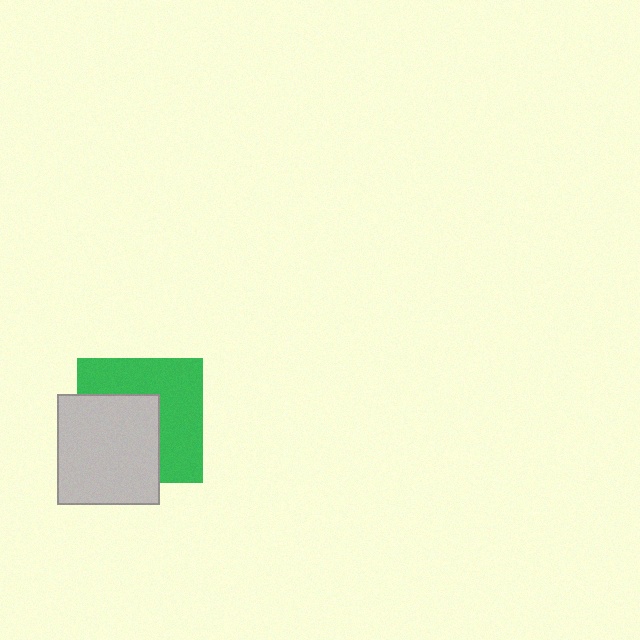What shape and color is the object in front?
The object in front is a light gray rectangle.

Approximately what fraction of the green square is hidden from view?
Roughly 46% of the green square is hidden behind the light gray rectangle.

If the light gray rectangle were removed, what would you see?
You would see the complete green square.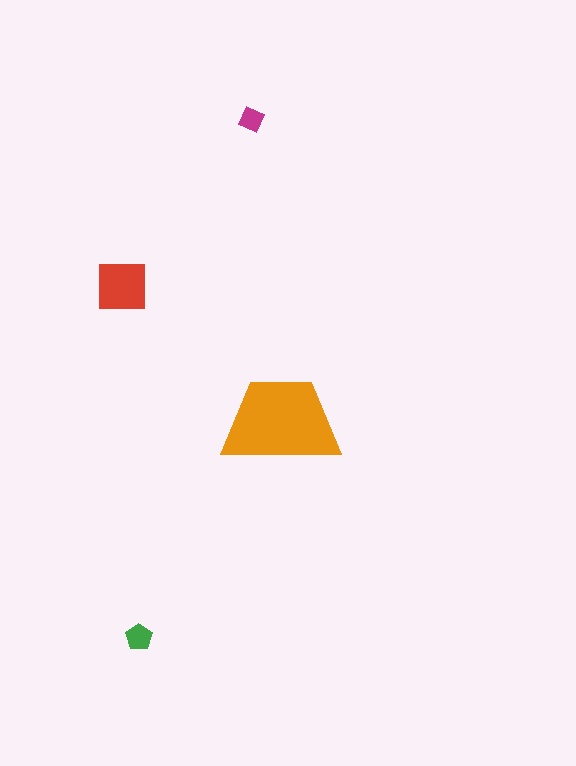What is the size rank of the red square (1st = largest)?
2nd.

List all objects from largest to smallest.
The orange trapezoid, the red square, the green pentagon, the magenta diamond.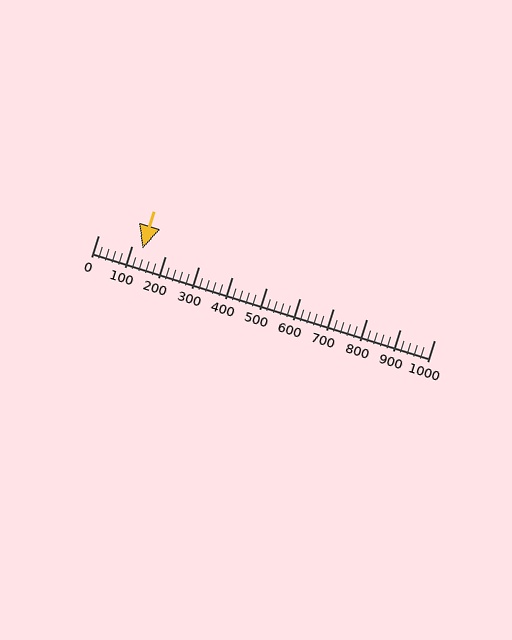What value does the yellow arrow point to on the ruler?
The yellow arrow points to approximately 131.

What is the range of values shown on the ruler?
The ruler shows values from 0 to 1000.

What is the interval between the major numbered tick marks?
The major tick marks are spaced 100 units apart.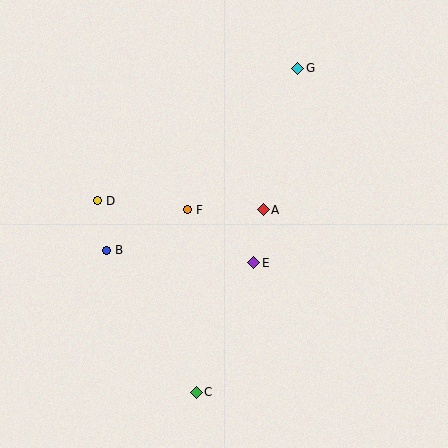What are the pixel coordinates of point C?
Point C is at (196, 392).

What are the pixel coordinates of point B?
Point B is at (107, 250).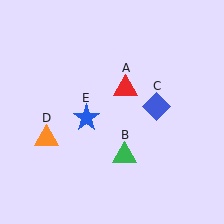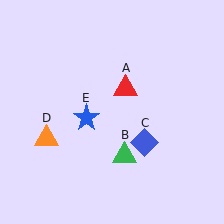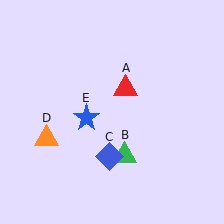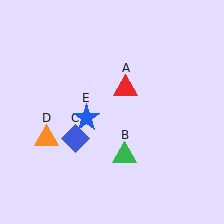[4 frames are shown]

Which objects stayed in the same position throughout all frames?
Red triangle (object A) and green triangle (object B) and orange triangle (object D) and blue star (object E) remained stationary.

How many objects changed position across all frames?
1 object changed position: blue diamond (object C).